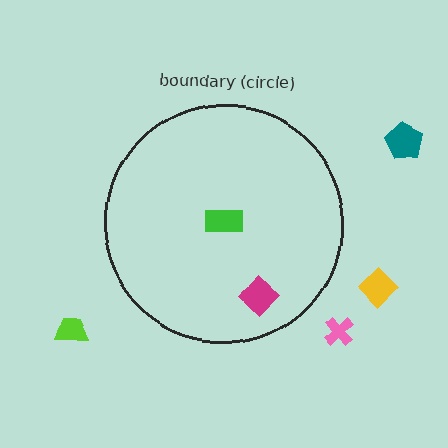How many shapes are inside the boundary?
2 inside, 4 outside.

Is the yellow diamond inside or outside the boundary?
Outside.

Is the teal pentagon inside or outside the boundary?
Outside.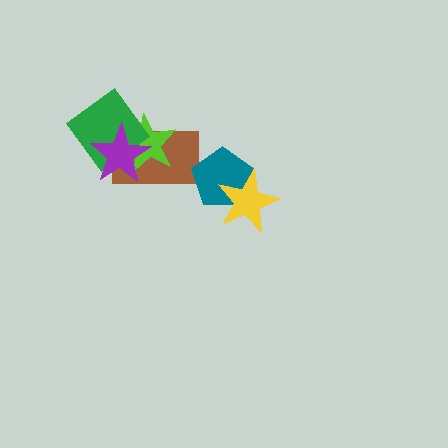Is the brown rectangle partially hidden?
Yes, it is partially covered by another shape.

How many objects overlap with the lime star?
3 objects overlap with the lime star.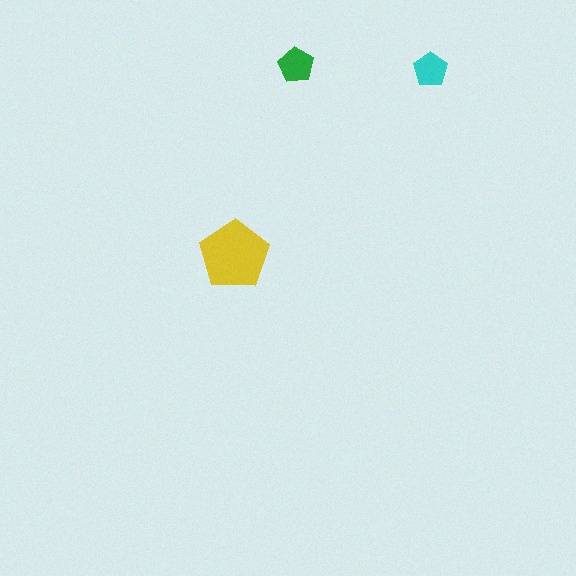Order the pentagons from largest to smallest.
the yellow one, the green one, the cyan one.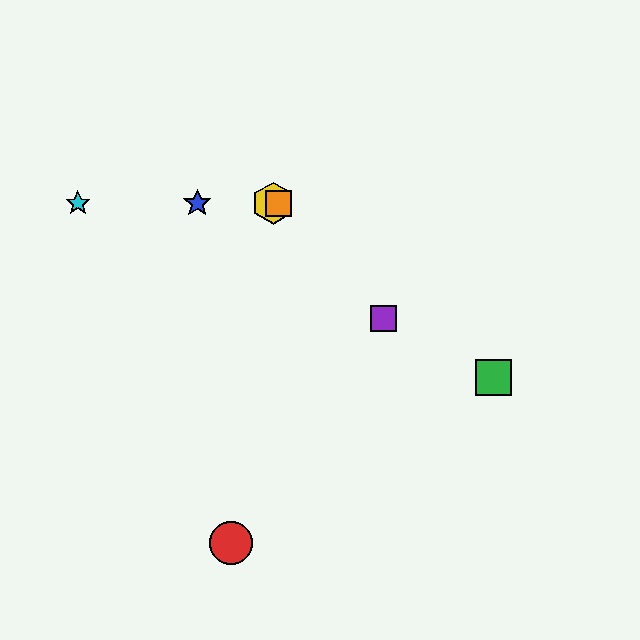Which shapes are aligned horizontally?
The blue star, the yellow hexagon, the orange square, the cyan star are aligned horizontally.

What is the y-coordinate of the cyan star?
The cyan star is at y≈203.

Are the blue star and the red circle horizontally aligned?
No, the blue star is at y≈203 and the red circle is at y≈543.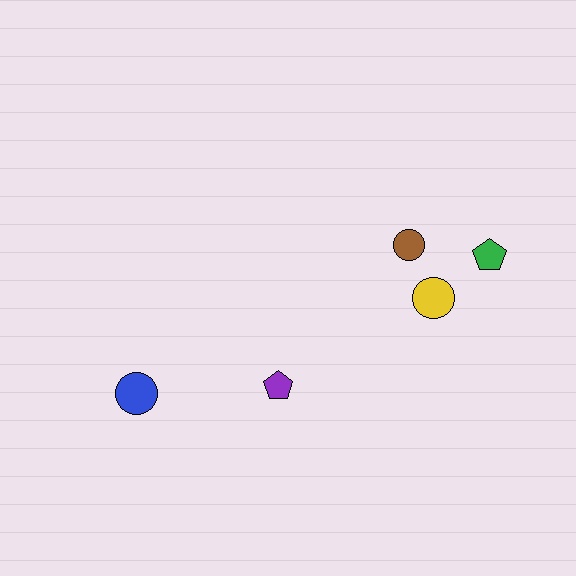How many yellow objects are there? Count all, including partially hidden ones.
There is 1 yellow object.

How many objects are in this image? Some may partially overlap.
There are 5 objects.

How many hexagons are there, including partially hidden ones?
There are no hexagons.